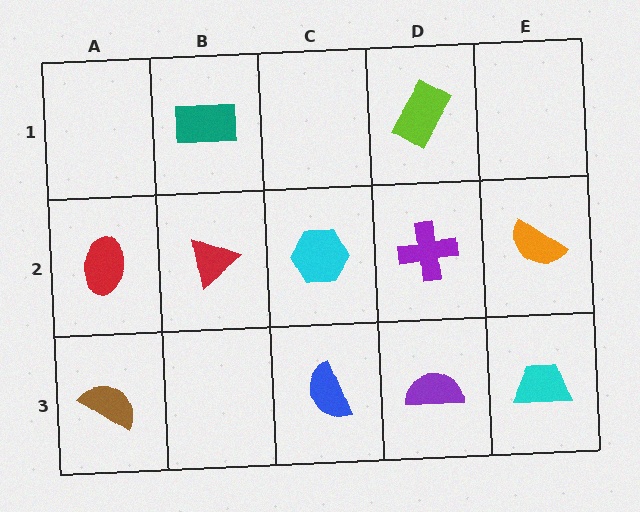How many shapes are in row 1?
2 shapes.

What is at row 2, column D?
A purple cross.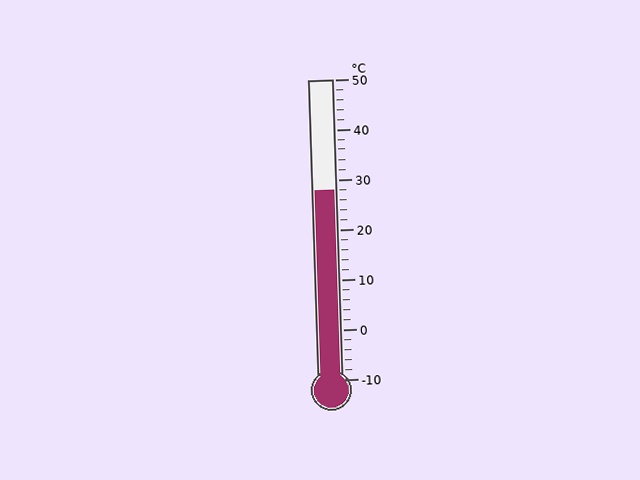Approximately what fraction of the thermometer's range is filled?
The thermometer is filled to approximately 65% of its range.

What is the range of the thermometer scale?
The thermometer scale ranges from -10°C to 50°C.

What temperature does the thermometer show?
The thermometer shows approximately 28°C.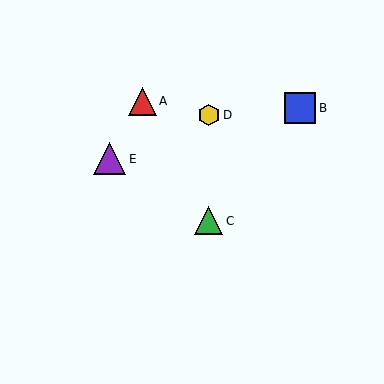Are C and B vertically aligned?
No, C is at x≈209 and B is at x≈300.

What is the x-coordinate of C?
Object C is at x≈209.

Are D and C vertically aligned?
Yes, both are at x≈209.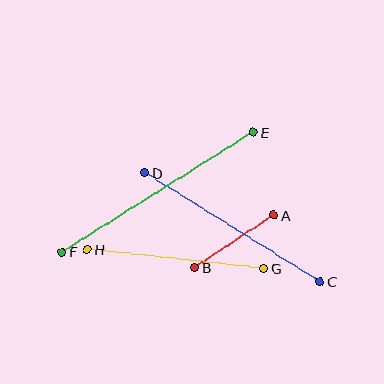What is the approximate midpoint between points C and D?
The midpoint is at approximately (232, 227) pixels.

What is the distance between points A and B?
The distance is approximately 95 pixels.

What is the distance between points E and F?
The distance is approximately 226 pixels.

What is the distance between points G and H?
The distance is approximately 177 pixels.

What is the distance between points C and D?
The distance is approximately 206 pixels.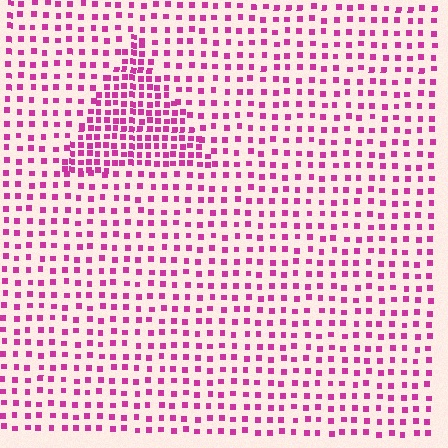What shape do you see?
I see a triangle.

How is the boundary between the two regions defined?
The boundary is defined by a change in element density (approximately 2.1x ratio). All elements are the same color, size, and shape.